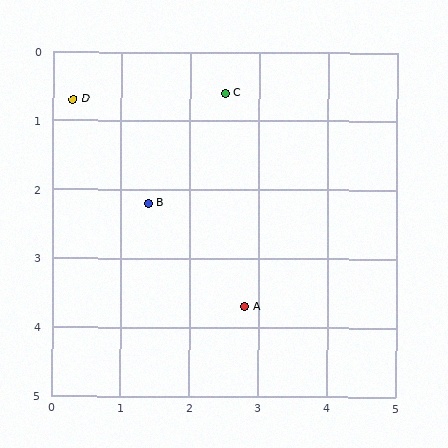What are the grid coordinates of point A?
Point A is at approximately (2.8, 3.7).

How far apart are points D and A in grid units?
Points D and A are about 3.9 grid units apart.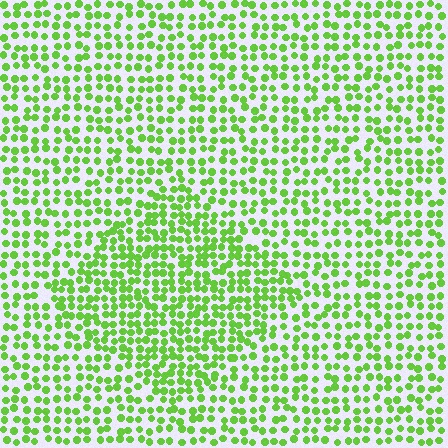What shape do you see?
I see a diamond.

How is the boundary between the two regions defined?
The boundary is defined by a change in element density (approximately 1.5x ratio). All elements are the same color, size, and shape.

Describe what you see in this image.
The image contains small lime elements arranged at two different densities. A diamond-shaped region is visible where the elements are more densely packed than the surrounding area.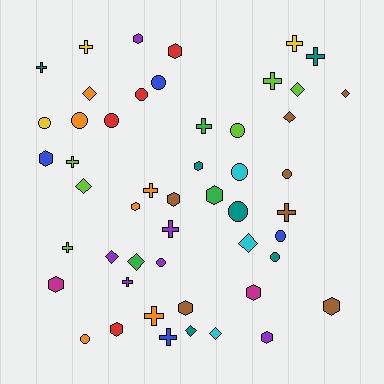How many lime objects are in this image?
There are 6 lime objects.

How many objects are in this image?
There are 50 objects.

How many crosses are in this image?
There are 14 crosses.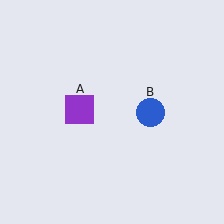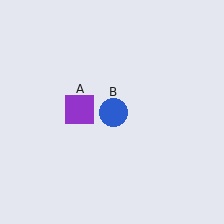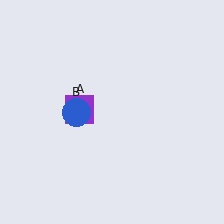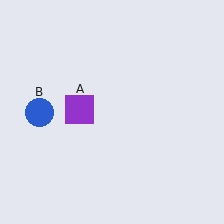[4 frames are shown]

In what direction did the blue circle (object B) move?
The blue circle (object B) moved left.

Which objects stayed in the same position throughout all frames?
Purple square (object A) remained stationary.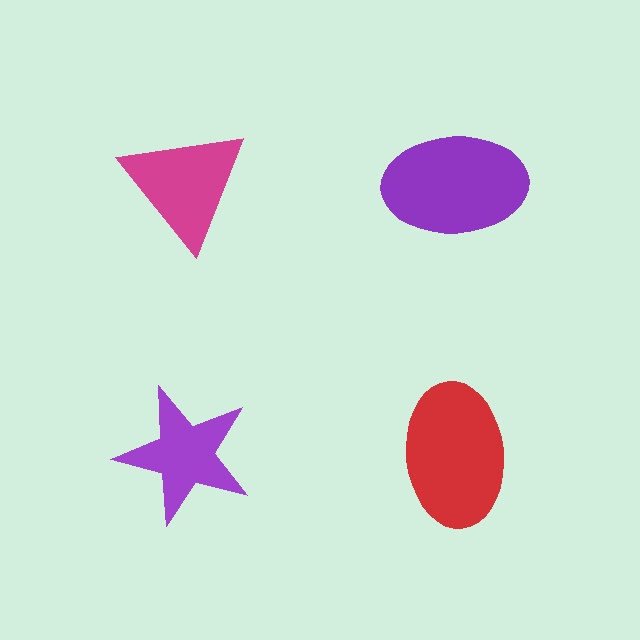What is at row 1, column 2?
A purple ellipse.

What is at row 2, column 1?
A purple star.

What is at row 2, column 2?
A red ellipse.